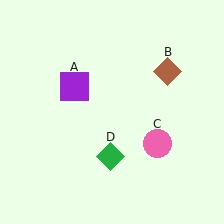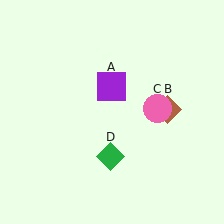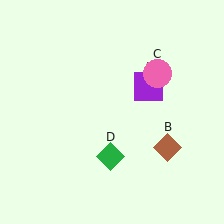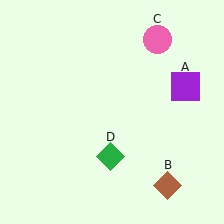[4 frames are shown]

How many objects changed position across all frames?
3 objects changed position: purple square (object A), brown diamond (object B), pink circle (object C).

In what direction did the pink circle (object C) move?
The pink circle (object C) moved up.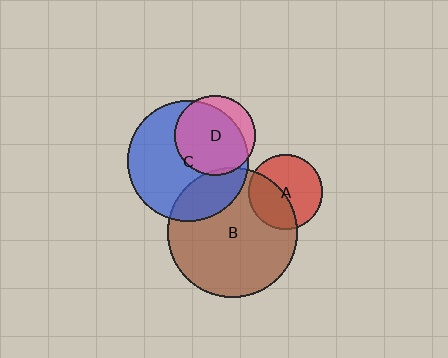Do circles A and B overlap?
Yes.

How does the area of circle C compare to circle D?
Approximately 2.3 times.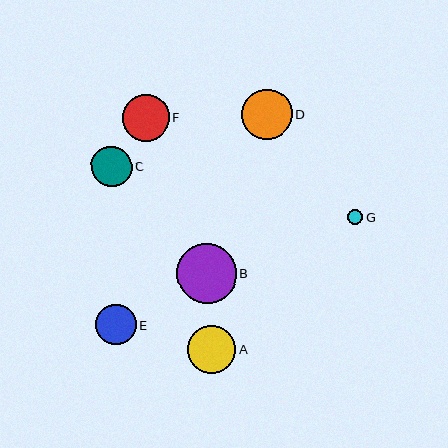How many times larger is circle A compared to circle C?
Circle A is approximately 1.2 times the size of circle C.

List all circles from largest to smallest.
From largest to smallest: B, D, A, F, C, E, G.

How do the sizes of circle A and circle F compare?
Circle A and circle F are approximately the same size.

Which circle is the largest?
Circle B is the largest with a size of approximately 59 pixels.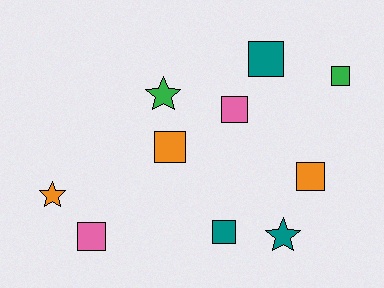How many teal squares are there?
There are 2 teal squares.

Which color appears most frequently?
Orange, with 3 objects.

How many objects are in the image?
There are 10 objects.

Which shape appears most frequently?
Square, with 7 objects.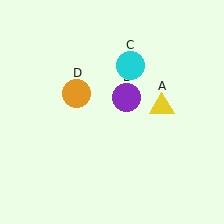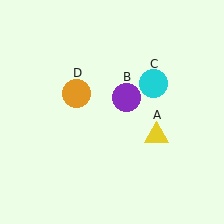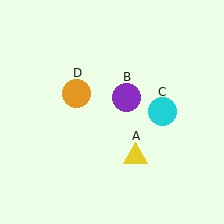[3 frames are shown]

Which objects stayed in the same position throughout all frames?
Purple circle (object B) and orange circle (object D) remained stationary.